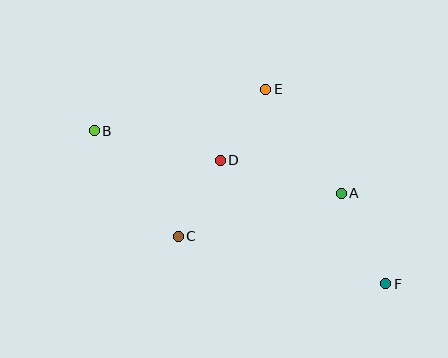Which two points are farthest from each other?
Points B and F are farthest from each other.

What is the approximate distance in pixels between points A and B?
The distance between A and B is approximately 255 pixels.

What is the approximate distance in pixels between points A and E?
The distance between A and E is approximately 129 pixels.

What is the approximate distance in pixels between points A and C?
The distance between A and C is approximately 168 pixels.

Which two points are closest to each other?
Points D and E are closest to each other.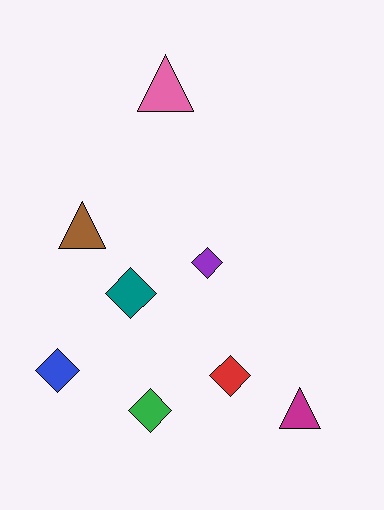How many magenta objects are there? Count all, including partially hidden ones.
There is 1 magenta object.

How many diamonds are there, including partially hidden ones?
There are 5 diamonds.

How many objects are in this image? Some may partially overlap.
There are 8 objects.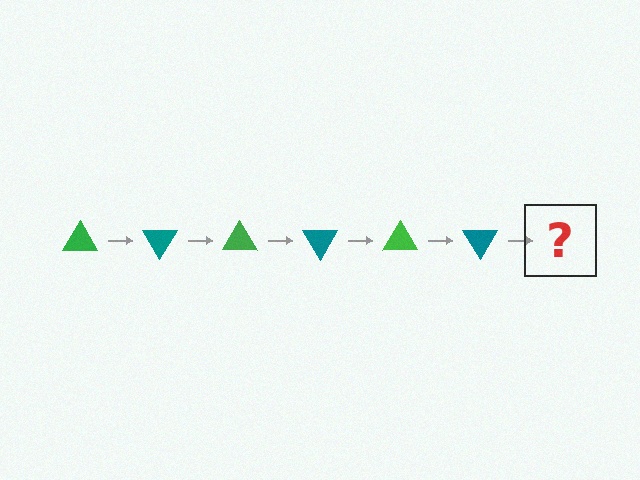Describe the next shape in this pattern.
It should be a green triangle, rotated 360 degrees from the start.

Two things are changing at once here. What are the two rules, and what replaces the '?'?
The two rules are that it rotates 60 degrees each step and the color cycles through green and teal. The '?' should be a green triangle, rotated 360 degrees from the start.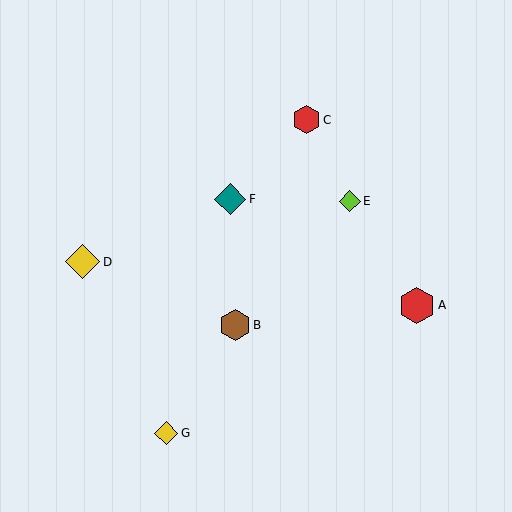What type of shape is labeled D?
Shape D is a yellow diamond.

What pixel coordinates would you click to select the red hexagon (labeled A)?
Click at (417, 305) to select the red hexagon A.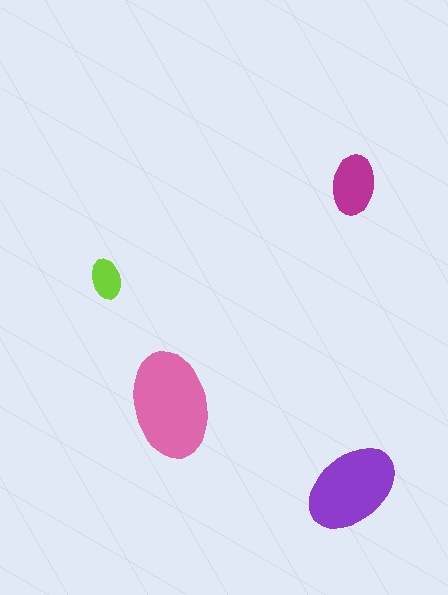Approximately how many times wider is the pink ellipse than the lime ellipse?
About 2.5 times wider.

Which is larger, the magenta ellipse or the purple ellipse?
The purple one.